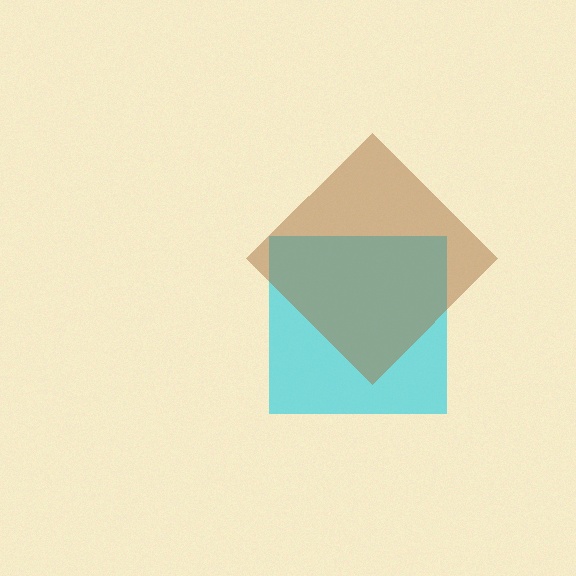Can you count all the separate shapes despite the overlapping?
Yes, there are 2 separate shapes.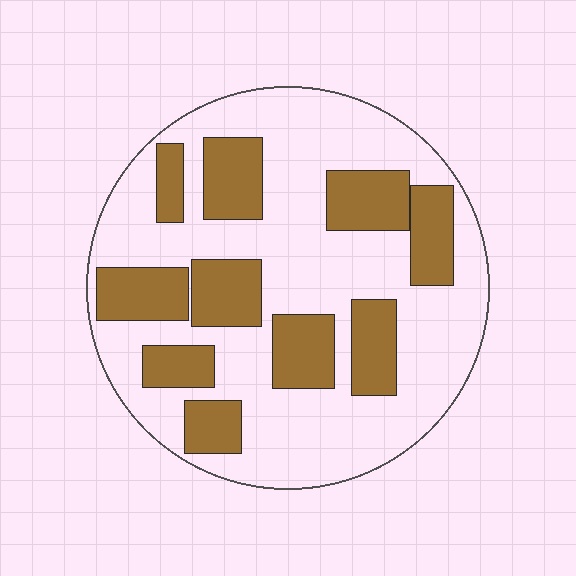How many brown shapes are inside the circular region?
10.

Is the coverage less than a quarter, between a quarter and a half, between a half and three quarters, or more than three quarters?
Between a quarter and a half.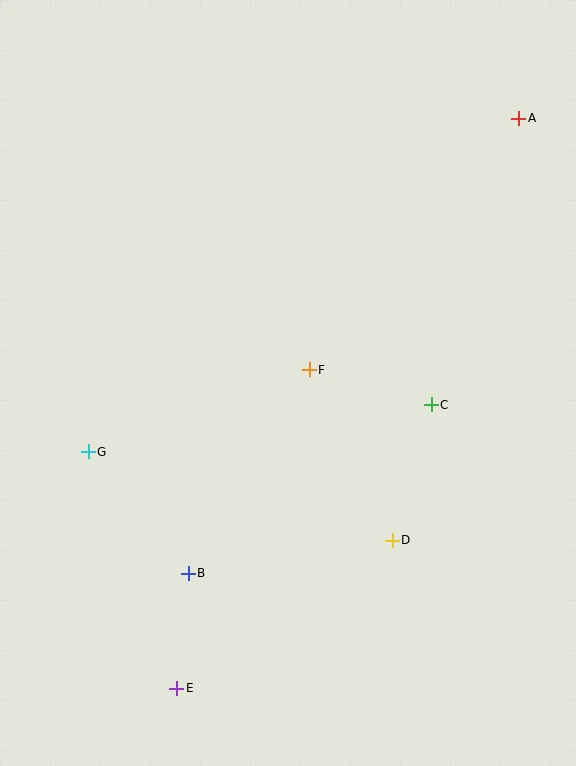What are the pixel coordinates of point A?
Point A is at (519, 118).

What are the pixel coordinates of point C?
Point C is at (431, 405).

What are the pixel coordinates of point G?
Point G is at (88, 452).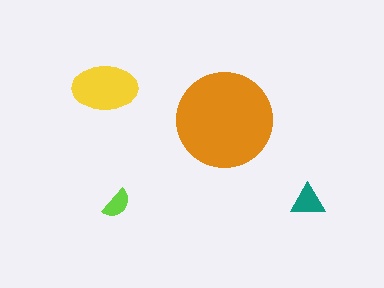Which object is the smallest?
The lime semicircle.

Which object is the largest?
The orange circle.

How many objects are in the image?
There are 4 objects in the image.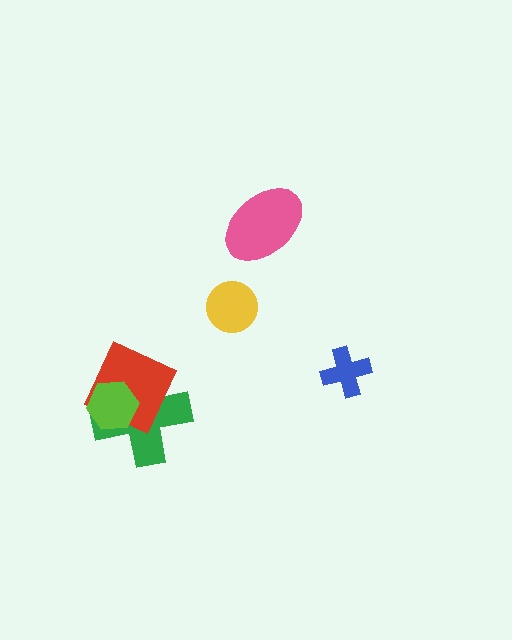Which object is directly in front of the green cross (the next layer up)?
The red diamond is directly in front of the green cross.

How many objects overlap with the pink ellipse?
0 objects overlap with the pink ellipse.